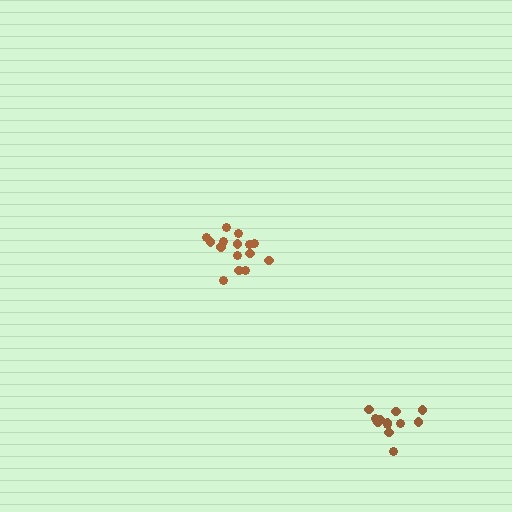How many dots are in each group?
Group 1: 12 dots, Group 2: 15 dots (27 total).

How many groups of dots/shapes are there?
There are 2 groups.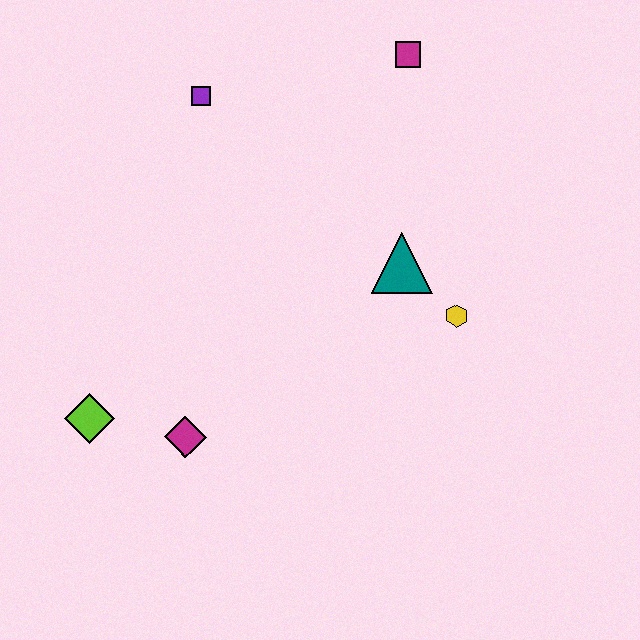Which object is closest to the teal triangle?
The yellow hexagon is closest to the teal triangle.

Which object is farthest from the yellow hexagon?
The lime diamond is farthest from the yellow hexagon.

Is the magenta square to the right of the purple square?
Yes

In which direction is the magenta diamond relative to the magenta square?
The magenta diamond is below the magenta square.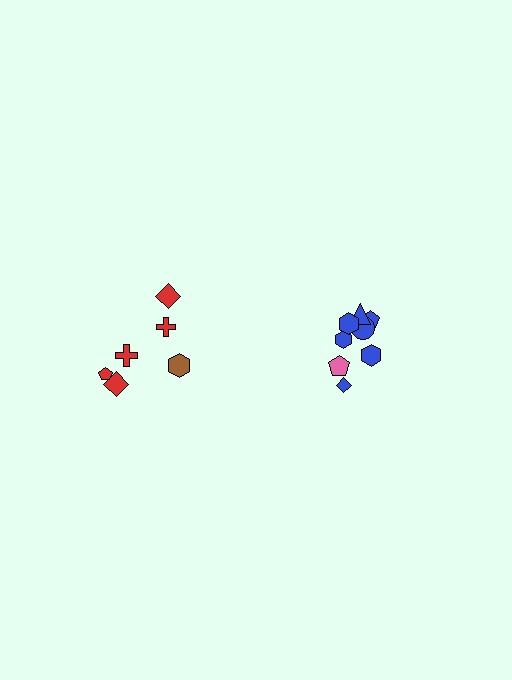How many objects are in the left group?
There are 6 objects.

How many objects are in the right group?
There are 8 objects.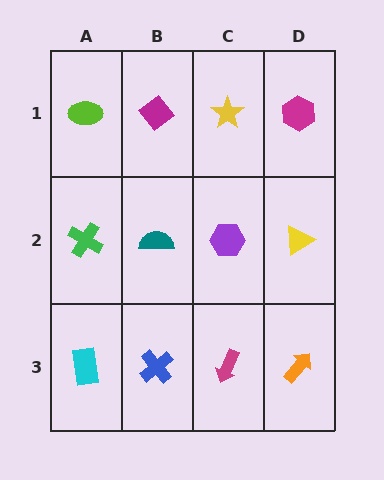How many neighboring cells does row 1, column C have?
3.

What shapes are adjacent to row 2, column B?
A magenta diamond (row 1, column B), a blue cross (row 3, column B), a green cross (row 2, column A), a purple hexagon (row 2, column C).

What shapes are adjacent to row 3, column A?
A green cross (row 2, column A), a blue cross (row 3, column B).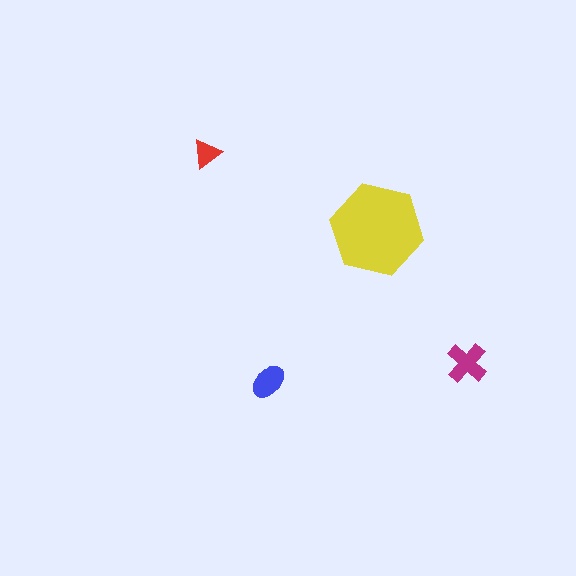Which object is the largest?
The yellow hexagon.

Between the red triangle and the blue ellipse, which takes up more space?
The blue ellipse.